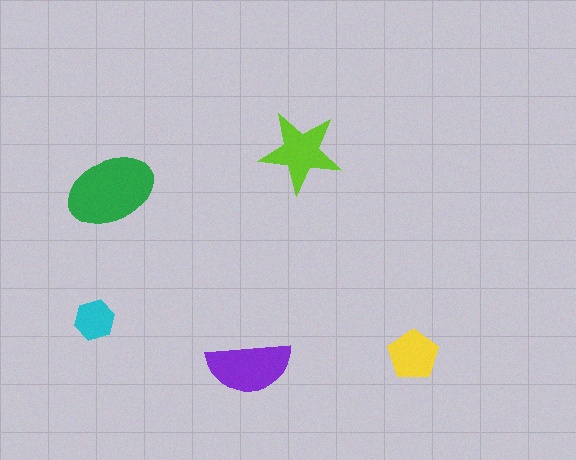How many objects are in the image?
There are 5 objects in the image.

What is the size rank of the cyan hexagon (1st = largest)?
5th.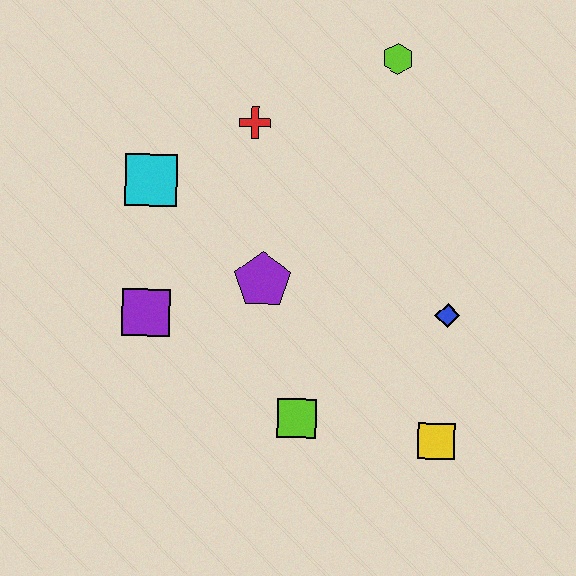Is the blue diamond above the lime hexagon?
No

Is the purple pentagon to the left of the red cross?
No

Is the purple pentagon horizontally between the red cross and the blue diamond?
Yes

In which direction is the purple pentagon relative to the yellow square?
The purple pentagon is to the left of the yellow square.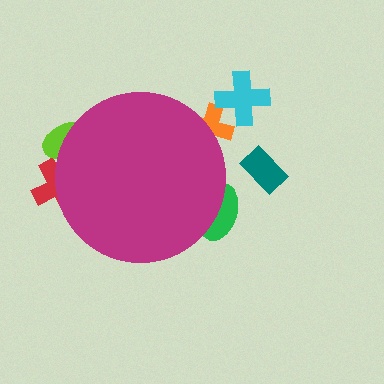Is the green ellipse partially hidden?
Yes, the green ellipse is partially hidden behind the magenta circle.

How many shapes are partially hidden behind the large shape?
4 shapes are partially hidden.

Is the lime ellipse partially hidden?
Yes, the lime ellipse is partially hidden behind the magenta circle.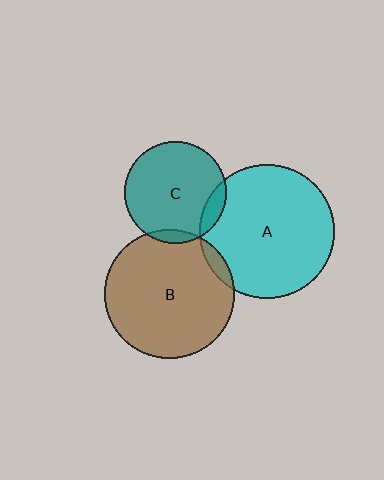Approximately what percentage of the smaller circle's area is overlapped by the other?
Approximately 5%.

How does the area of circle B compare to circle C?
Approximately 1.6 times.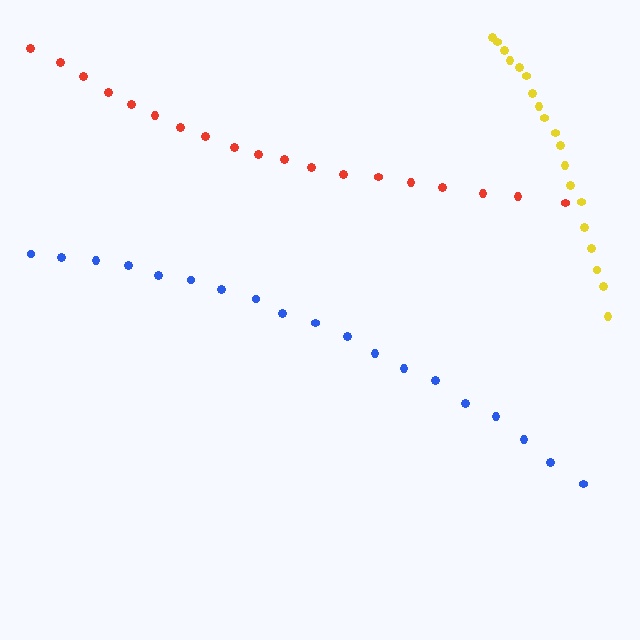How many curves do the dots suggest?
There are 3 distinct paths.